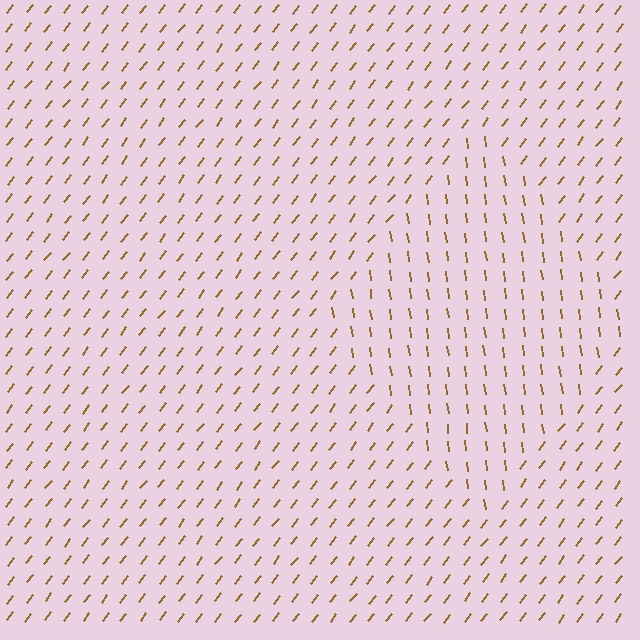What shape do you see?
I see a diamond.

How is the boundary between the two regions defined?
The boundary is defined purely by a change in line orientation (approximately 45 degrees difference). All lines are the same color and thickness.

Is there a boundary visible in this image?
Yes, there is a texture boundary formed by a change in line orientation.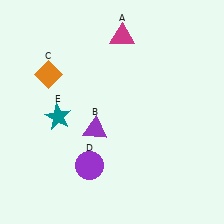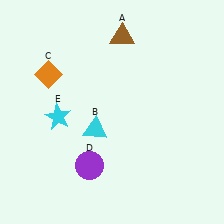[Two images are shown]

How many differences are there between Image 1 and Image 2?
There are 3 differences between the two images.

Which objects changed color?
A changed from magenta to brown. B changed from purple to cyan. E changed from teal to cyan.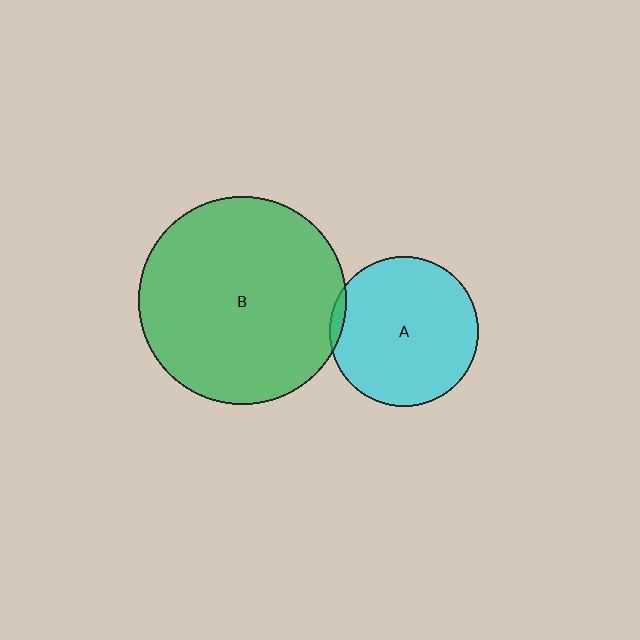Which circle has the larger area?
Circle B (green).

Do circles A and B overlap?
Yes.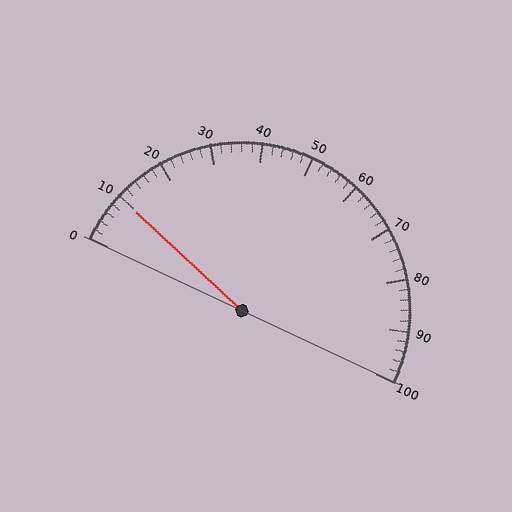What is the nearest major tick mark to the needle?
The nearest major tick mark is 10.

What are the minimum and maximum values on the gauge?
The gauge ranges from 0 to 100.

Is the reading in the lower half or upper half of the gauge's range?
The reading is in the lower half of the range (0 to 100).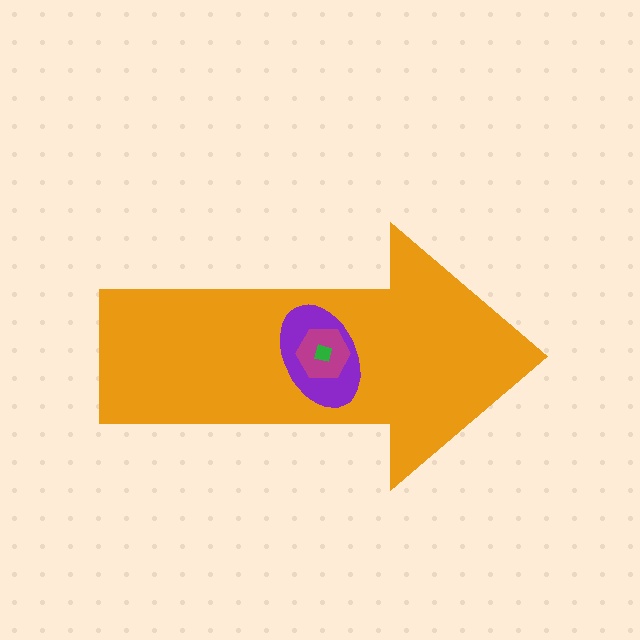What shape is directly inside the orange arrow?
The purple ellipse.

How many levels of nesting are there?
4.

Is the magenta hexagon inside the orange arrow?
Yes.